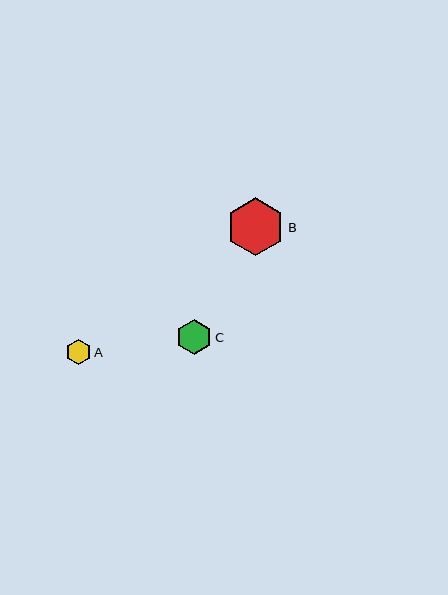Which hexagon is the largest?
Hexagon B is the largest with a size of approximately 58 pixels.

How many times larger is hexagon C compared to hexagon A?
Hexagon C is approximately 1.4 times the size of hexagon A.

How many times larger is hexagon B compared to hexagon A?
Hexagon B is approximately 2.3 times the size of hexagon A.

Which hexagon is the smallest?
Hexagon A is the smallest with a size of approximately 25 pixels.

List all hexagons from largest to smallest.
From largest to smallest: B, C, A.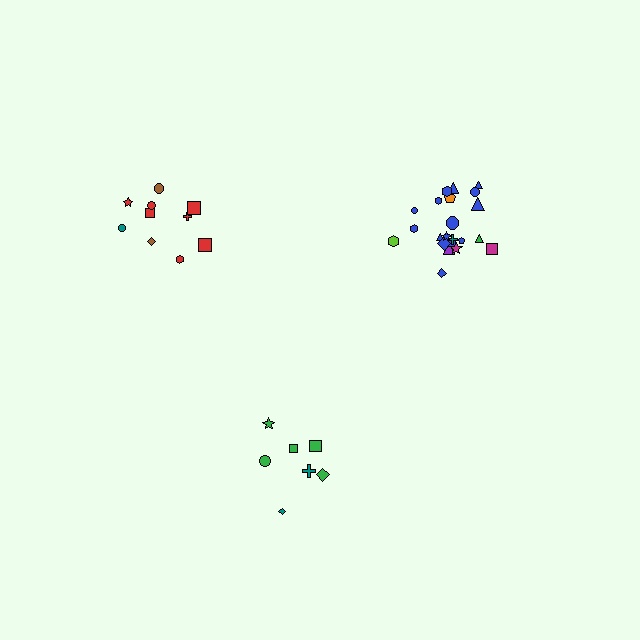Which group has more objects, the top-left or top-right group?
The top-right group.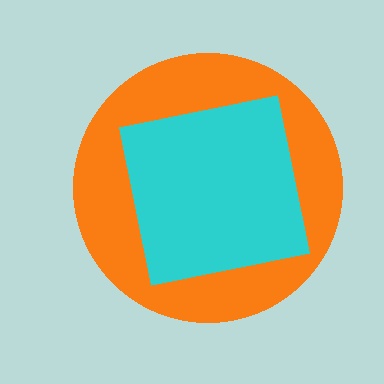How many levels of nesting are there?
2.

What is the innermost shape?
The cyan square.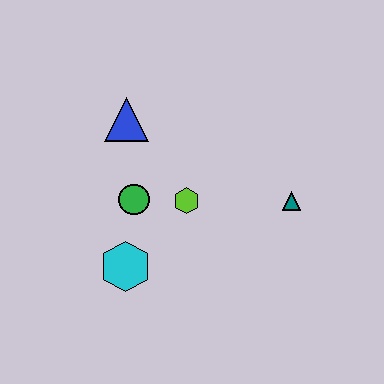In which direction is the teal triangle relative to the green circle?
The teal triangle is to the right of the green circle.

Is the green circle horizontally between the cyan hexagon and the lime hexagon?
Yes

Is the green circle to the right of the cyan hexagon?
Yes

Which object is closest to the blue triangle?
The green circle is closest to the blue triangle.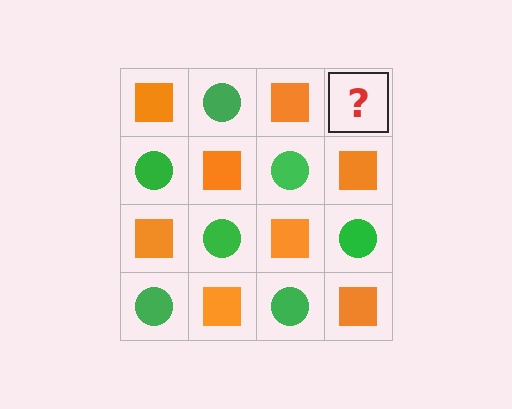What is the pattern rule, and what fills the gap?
The rule is that it alternates orange square and green circle in a checkerboard pattern. The gap should be filled with a green circle.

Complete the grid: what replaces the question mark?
The question mark should be replaced with a green circle.